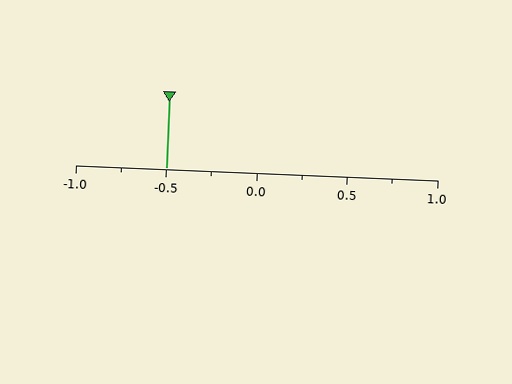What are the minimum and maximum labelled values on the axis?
The axis runs from -1.0 to 1.0.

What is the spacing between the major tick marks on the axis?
The major ticks are spaced 0.5 apart.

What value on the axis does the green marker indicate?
The marker indicates approximately -0.5.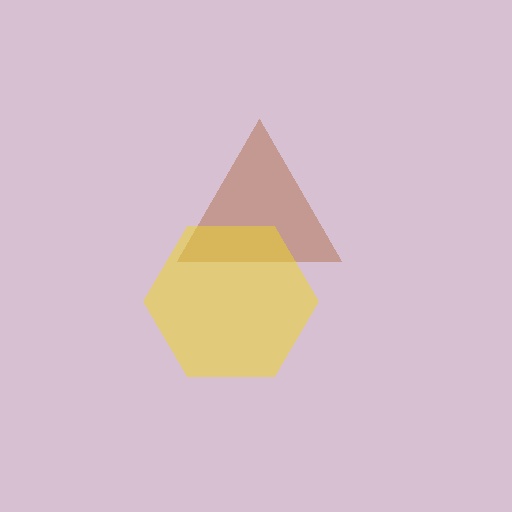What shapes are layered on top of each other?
The layered shapes are: a brown triangle, a yellow hexagon.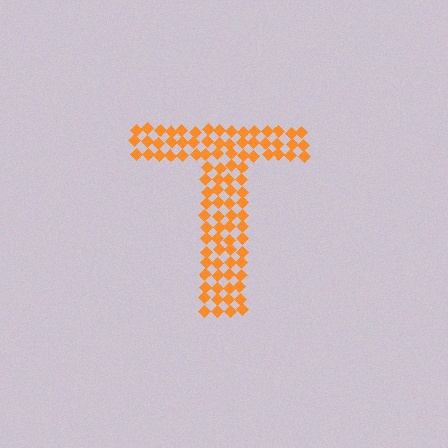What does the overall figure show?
The overall figure shows the letter T.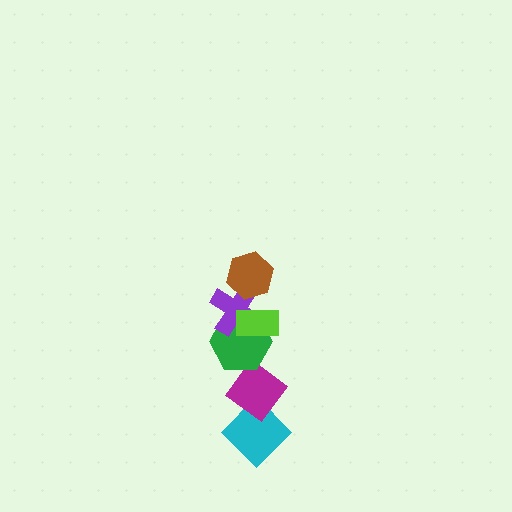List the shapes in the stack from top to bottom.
From top to bottom: the brown hexagon, the lime rectangle, the purple cross, the green hexagon, the magenta diamond, the cyan diamond.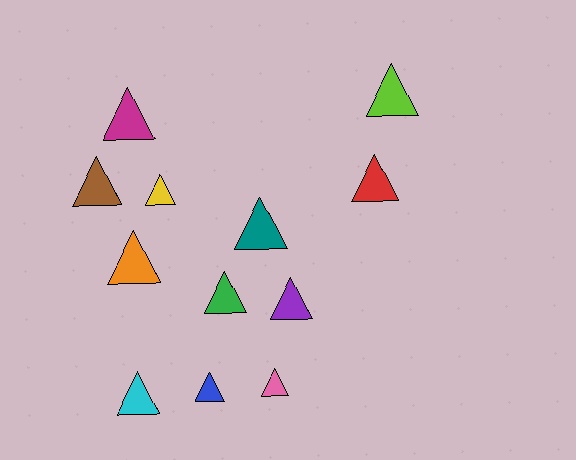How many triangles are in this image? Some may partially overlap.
There are 12 triangles.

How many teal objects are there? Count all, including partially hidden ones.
There is 1 teal object.